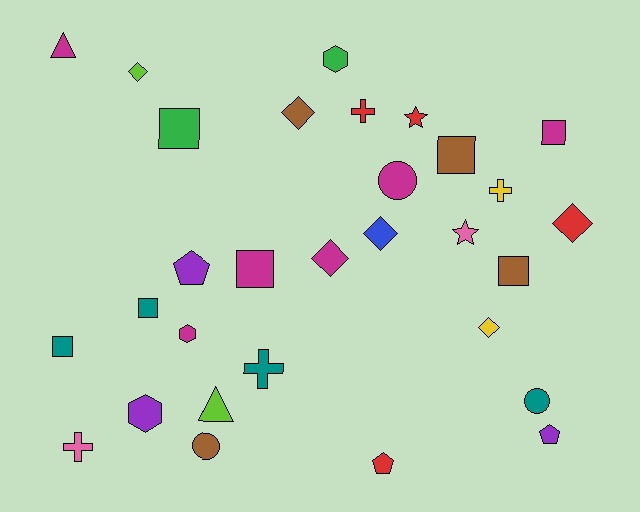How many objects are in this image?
There are 30 objects.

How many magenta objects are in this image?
There are 6 magenta objects.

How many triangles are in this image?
There are 2 triangles.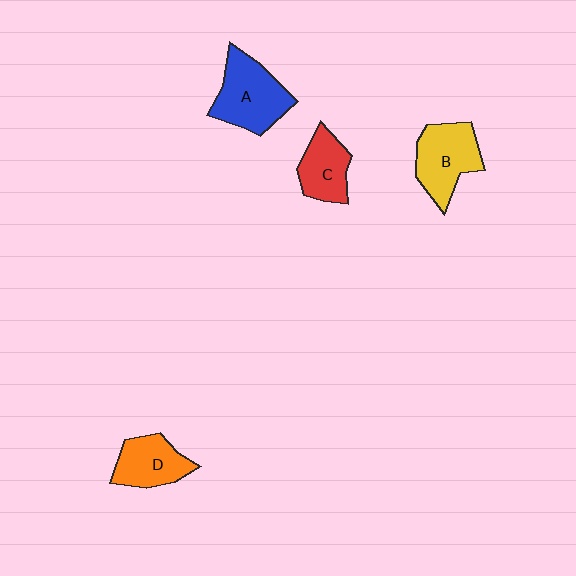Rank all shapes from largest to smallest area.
From largest to smallest: A (blue), B (yellow), D (orange), C (red).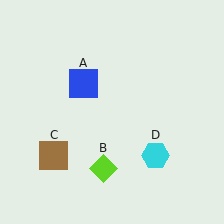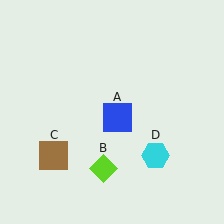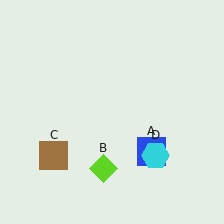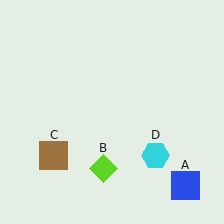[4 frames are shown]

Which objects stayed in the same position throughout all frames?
Lime diamond (object B) and brown square (object C) and cyan hexagon (object D) remained stationary.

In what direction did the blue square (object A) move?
The blue square (object A) moved down and to the right.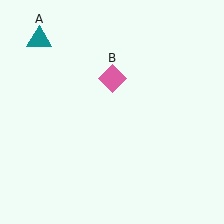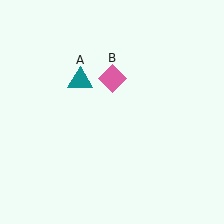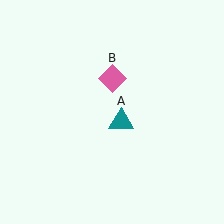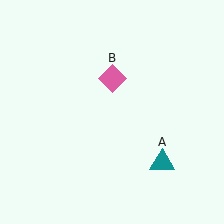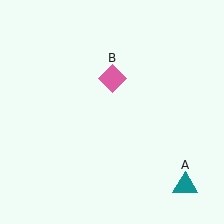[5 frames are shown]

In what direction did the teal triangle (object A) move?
The teal triangle (object A) moved down and to the right.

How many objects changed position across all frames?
1 object changed position: teal triangle (object A).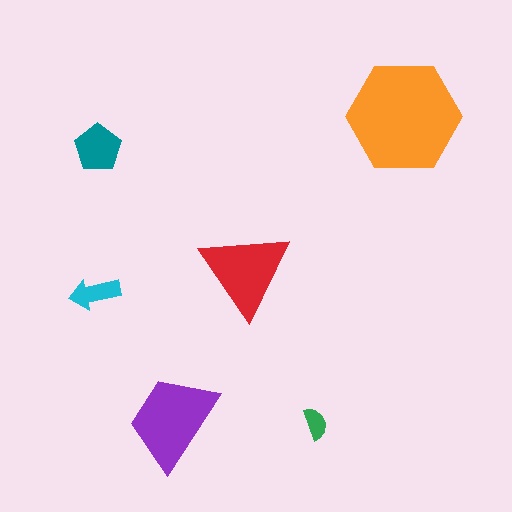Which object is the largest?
The orange hexagon.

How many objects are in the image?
There are 6 objects in the image.